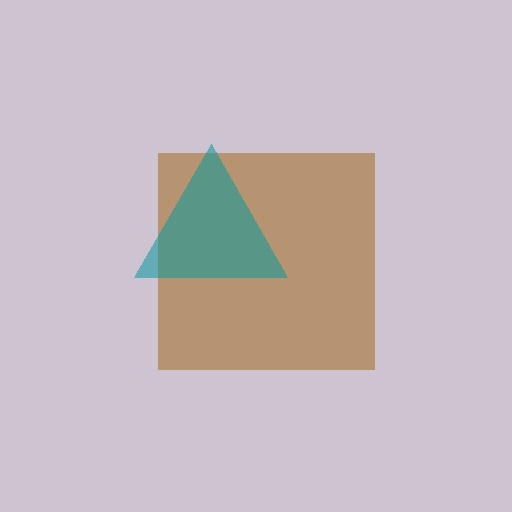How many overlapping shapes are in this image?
There are 2 overlapping shapes in the image.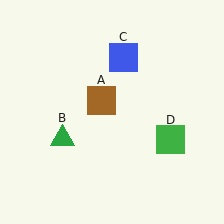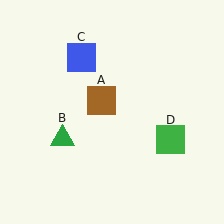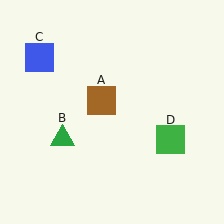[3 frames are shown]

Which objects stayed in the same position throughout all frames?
Brown square (object A) and green triangle (object B) and green square (object D) remained stationary.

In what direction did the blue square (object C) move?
The blue square (object C) moved left.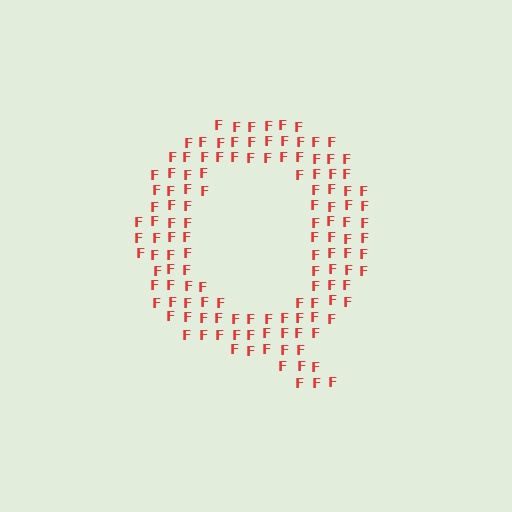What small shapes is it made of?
It is made of small letter F's.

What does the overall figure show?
The overall figure shows the letter Q.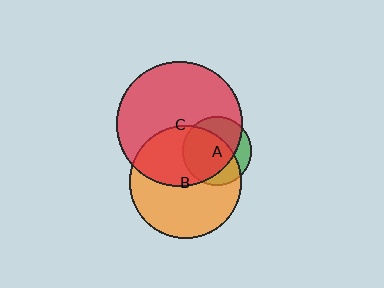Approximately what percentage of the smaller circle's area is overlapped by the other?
Approximately 45%.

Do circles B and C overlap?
Yes.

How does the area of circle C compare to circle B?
Approximately 1.2 times.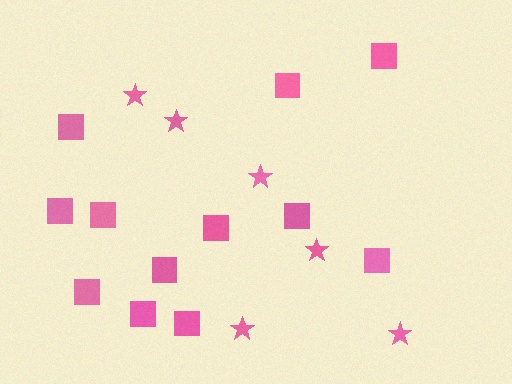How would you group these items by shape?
There are 2 groups: one group of stars (6) and one group of squares (12).